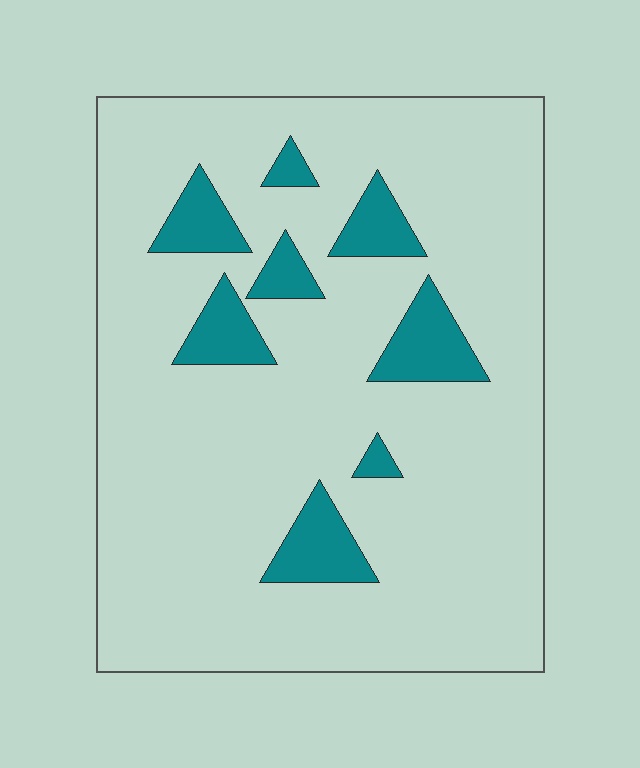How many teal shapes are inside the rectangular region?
8.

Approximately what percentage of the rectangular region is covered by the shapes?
Approximately 15%.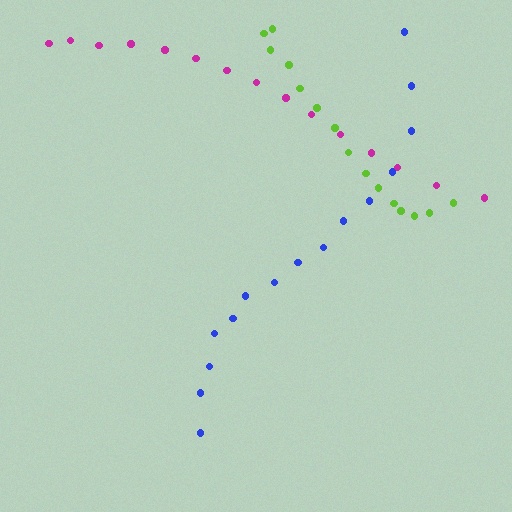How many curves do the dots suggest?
There are 3 distinct paths.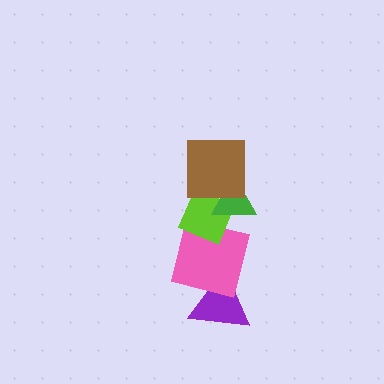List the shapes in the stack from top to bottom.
From top to bottom: the brown square, the green triangle, the lime diamond, the pink square, the purple triangle.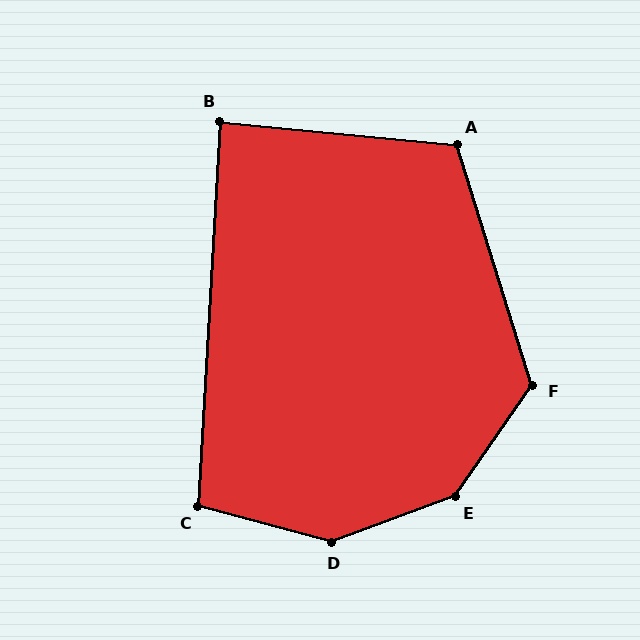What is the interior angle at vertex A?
Approximately 113 degrees (obtuse).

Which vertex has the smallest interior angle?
B, at approximately 88 degrees.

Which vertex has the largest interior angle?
E, at approximately 145 degrees.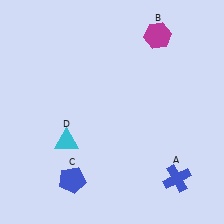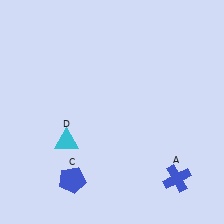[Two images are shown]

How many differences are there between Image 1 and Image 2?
There is 1 difference between the two images.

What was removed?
The magenta hexagon (B) was removed in Image 2.